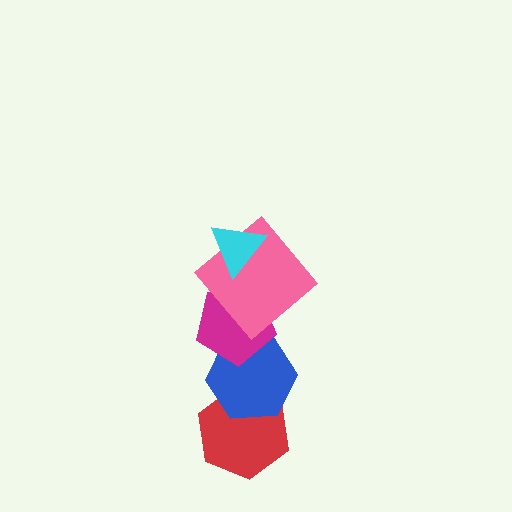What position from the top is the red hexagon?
The red hexagon is 5th from the top.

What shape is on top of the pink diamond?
The cyan triangle is on top of the pink diamond.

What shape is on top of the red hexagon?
The blue hexagon is on top of the red hexagon.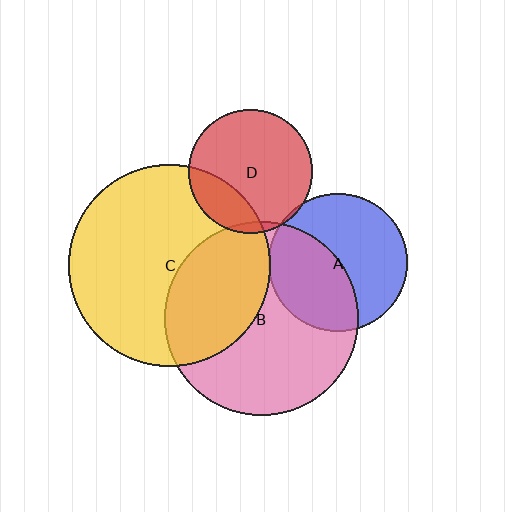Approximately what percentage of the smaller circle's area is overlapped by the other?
Approximately 5%.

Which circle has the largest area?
Circle C (yellow).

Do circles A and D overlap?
Yes.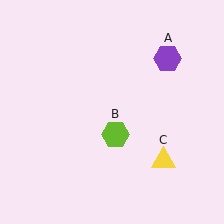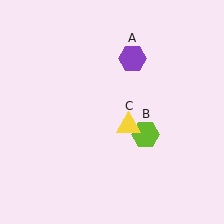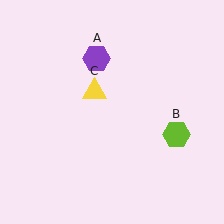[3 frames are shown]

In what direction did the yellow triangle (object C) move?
The yellow triangle (object C) moved up and to the left.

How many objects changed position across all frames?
3 objects changed position: purple hexagon (object A), lime hexagon (object B), yellow triangle (object C).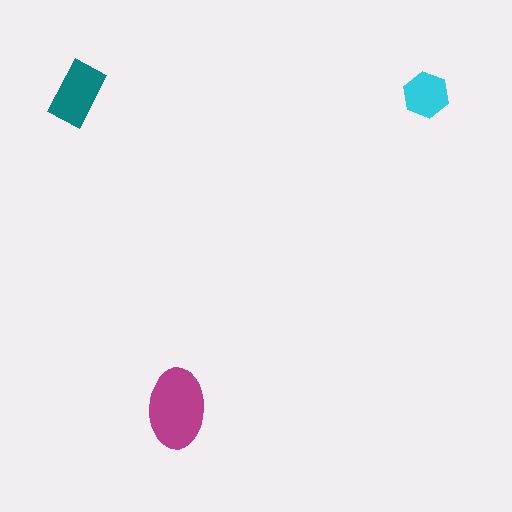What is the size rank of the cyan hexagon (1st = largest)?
3rd.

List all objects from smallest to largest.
The cyan hexagon, the teal rectangle, the magenta ellipse.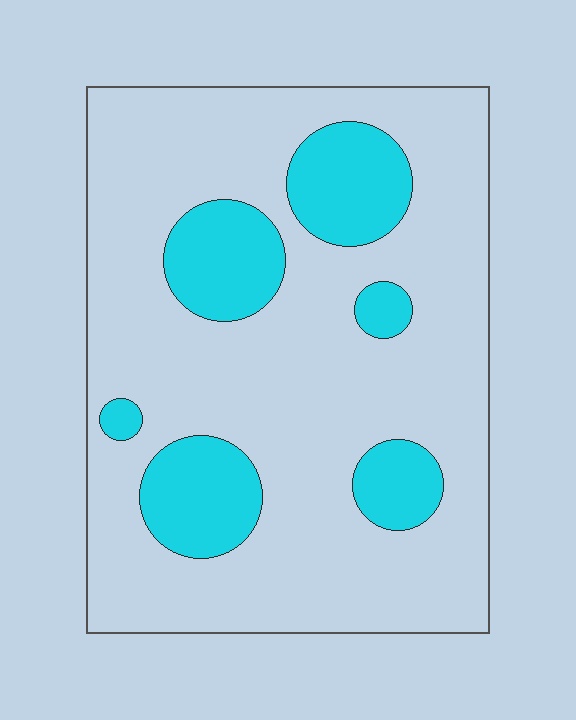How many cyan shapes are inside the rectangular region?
6.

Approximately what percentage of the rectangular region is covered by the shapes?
Approximately 20%.